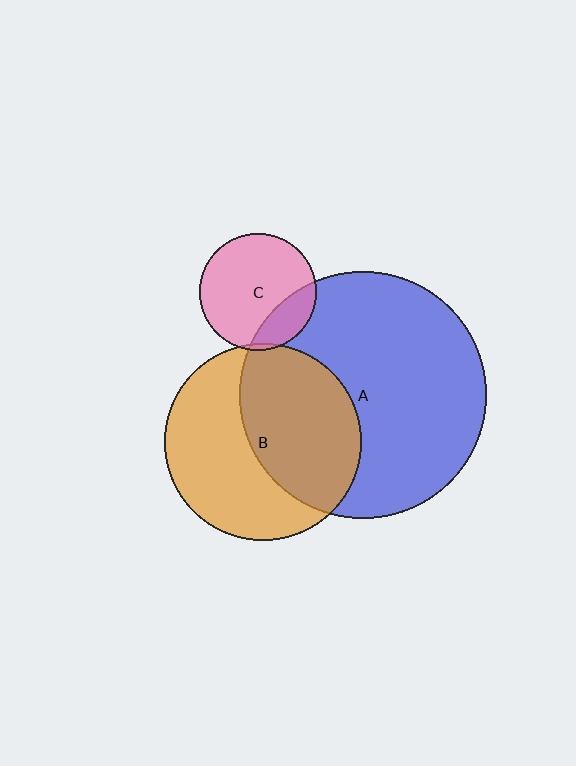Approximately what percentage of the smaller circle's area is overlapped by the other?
Approximately 50%.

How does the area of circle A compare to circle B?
Approximately 1.6 times.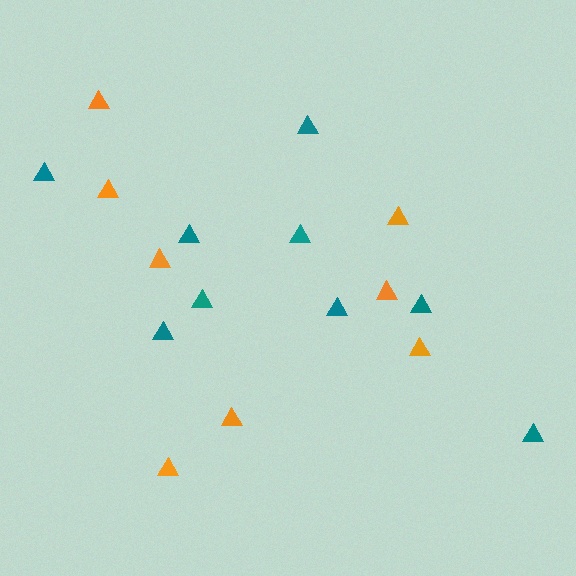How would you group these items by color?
There are 2 groups: one group of orange triangles (8) and one group of teal triangles (9).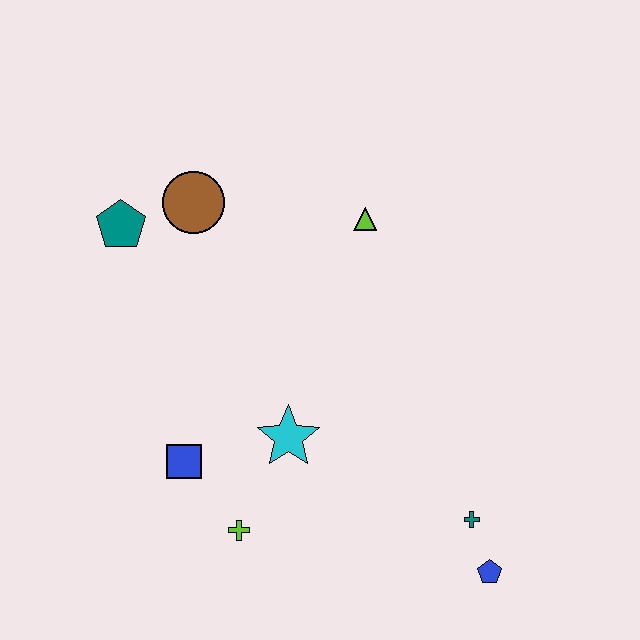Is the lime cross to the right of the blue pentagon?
No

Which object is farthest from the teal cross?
The teal pentagon is farthest from the teal cross.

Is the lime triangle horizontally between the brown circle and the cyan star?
No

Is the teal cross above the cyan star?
No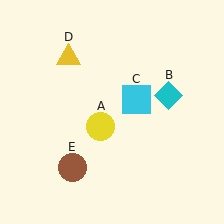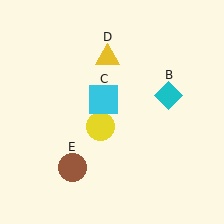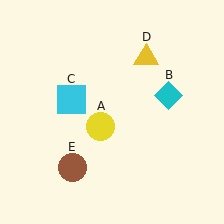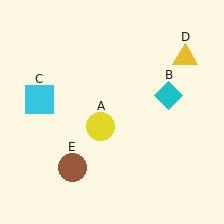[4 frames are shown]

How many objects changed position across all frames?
2 objects changed position: cyan square (object C), yellow triangle (object D).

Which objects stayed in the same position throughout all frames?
Yellow circle (object A) and cyan diamond (object B) and brown circle (object E) remained stationary.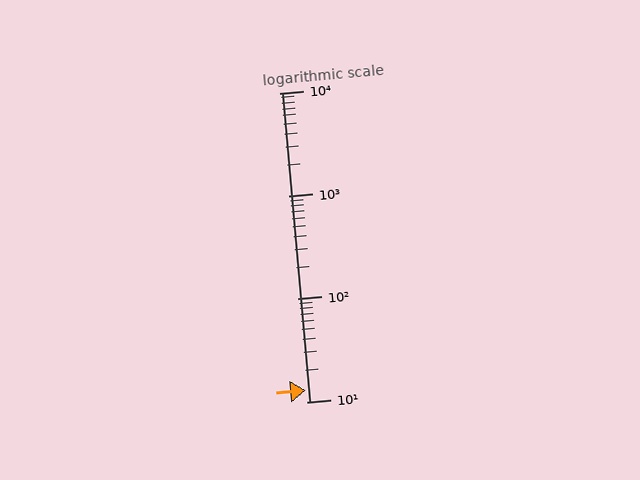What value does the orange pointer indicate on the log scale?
The pointer indicates approximately 13.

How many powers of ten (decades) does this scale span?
The scale spans 3 decades, from 10 to 10000.